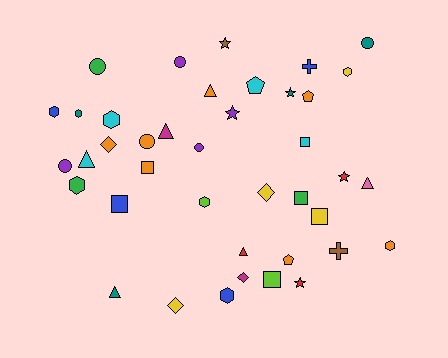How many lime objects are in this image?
There are 2 lime objects.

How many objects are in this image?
There are 40 objects.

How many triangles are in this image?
There are 6 triangles.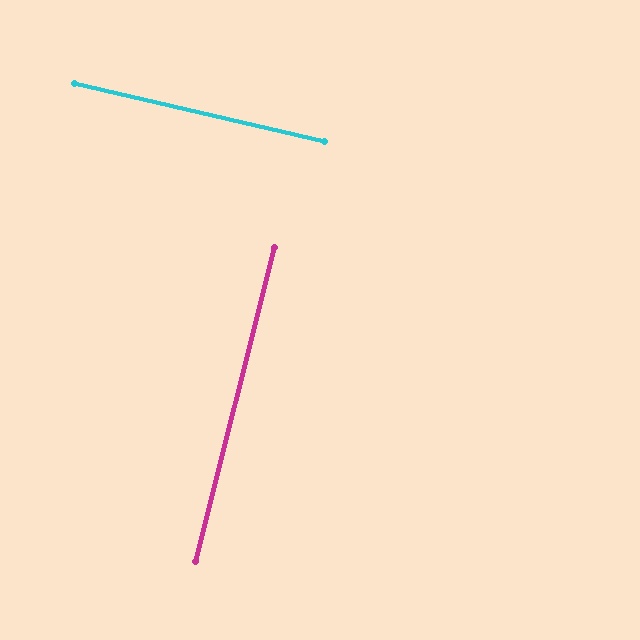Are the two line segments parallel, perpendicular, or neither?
Perpendicular — they meet at approximately 89°.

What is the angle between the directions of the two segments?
Approximately 89 degrees.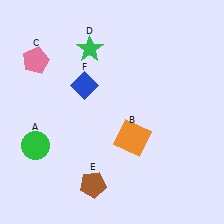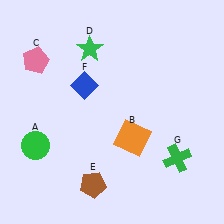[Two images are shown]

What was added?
A green cross (G) was added in Image 2.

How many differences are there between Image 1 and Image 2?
There is 1 difference between the two images.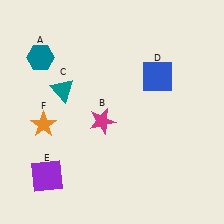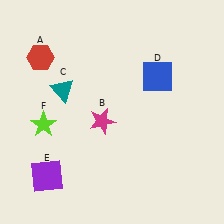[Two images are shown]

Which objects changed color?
A changed from teal to red. F changed from orange to lime.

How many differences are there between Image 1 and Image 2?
There are 2 differences between the two images.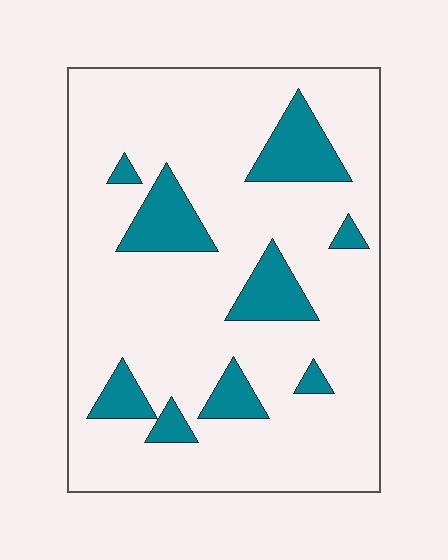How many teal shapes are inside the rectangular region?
9.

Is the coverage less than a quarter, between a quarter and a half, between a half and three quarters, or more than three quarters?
Less than a quarter.